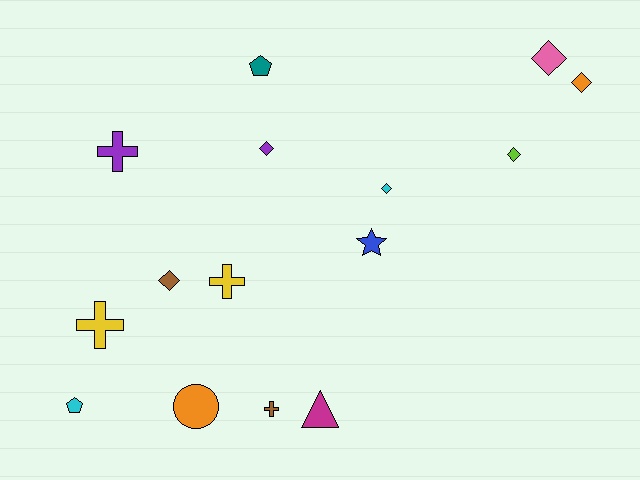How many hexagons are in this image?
There are no hexagons.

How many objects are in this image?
There are 15 objects.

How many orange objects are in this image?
There are 2 orange objects.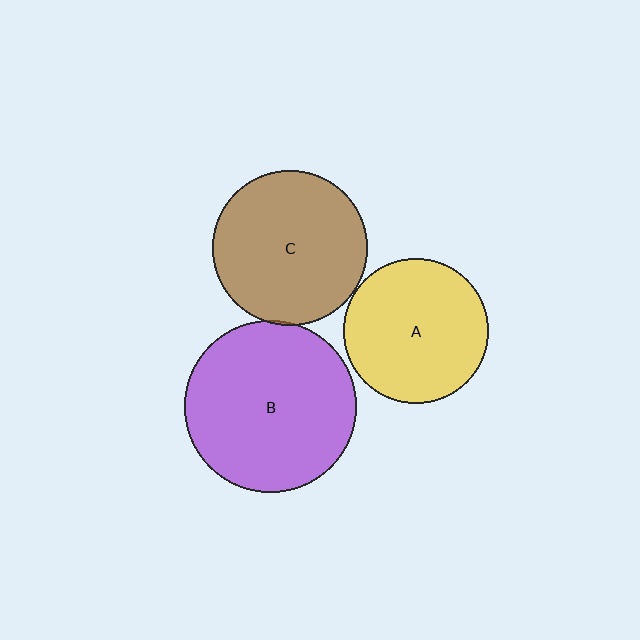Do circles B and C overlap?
Yes.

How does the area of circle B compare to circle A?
Approximately 1.4 times.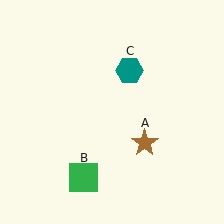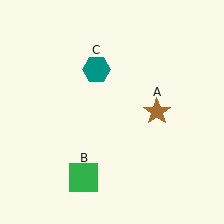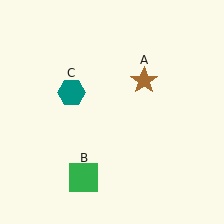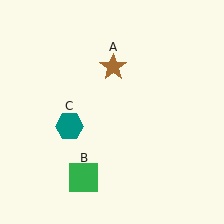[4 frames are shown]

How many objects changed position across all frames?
2 objects changed position: brown star (object A), teal hexagon (object C).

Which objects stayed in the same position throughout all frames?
Green square (object B) remained stationary.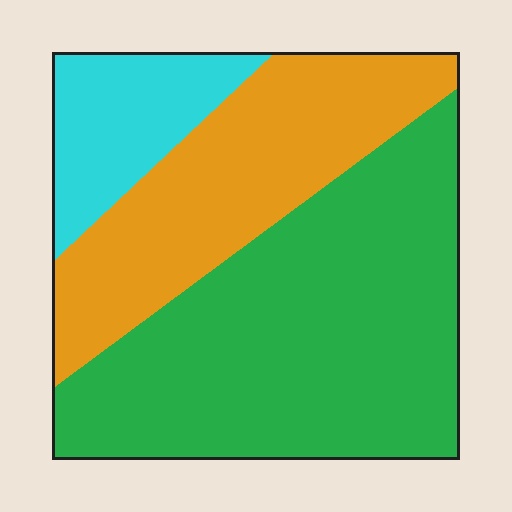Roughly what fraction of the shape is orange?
Orange covers 31% of the shape.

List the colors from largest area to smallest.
From largest to smallest: green, orange, cyan.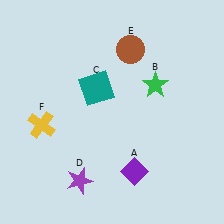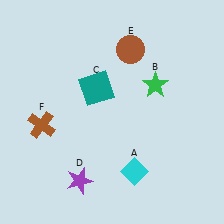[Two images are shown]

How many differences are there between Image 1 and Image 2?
There are 2 differences between the two images.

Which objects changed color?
A changed from purple to cyan. F changed from yellow to brown.